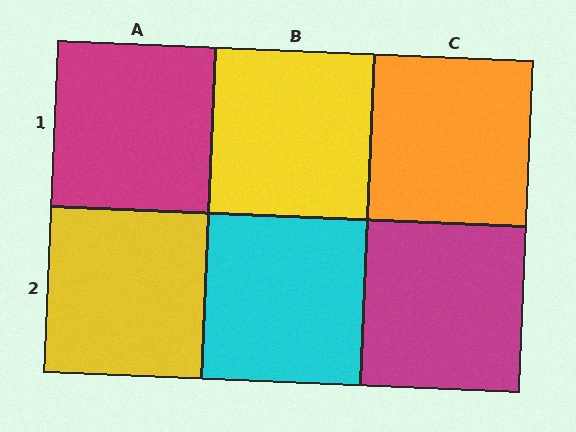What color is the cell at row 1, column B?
Yellow.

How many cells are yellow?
2 cells are yellow.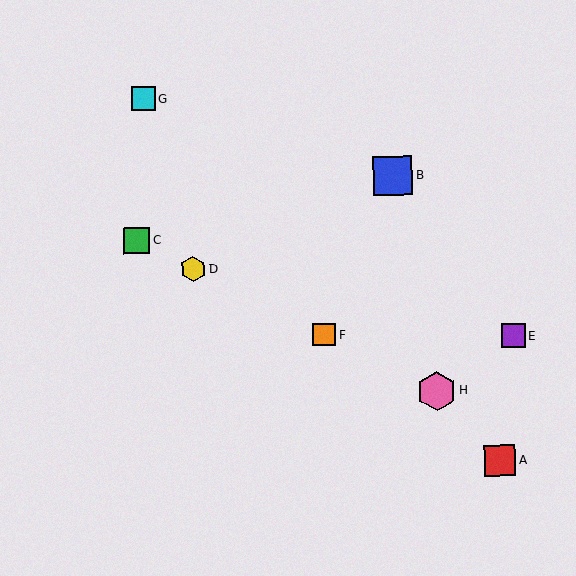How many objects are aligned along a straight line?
4 objects (C, D, F, H) are aligned along a straight line.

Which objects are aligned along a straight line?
Objects C, D, F, H are aligned along a straight line.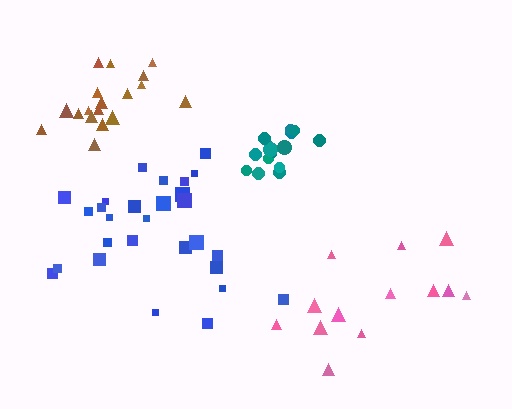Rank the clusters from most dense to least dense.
teal, brown, blue, pink.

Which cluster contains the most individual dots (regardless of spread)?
Blue (28).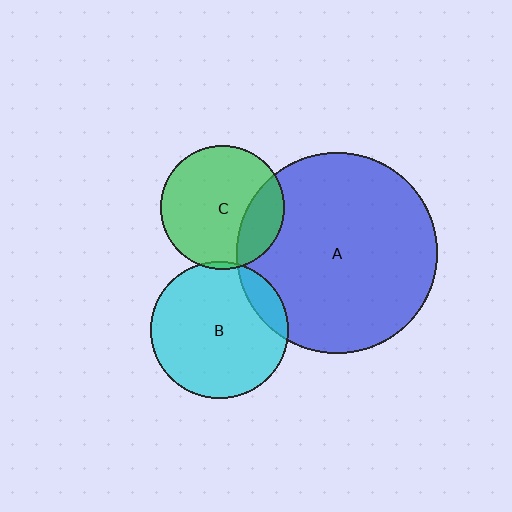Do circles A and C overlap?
Yes.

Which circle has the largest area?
Circle A (blue).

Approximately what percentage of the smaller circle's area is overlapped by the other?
Approximately 25%.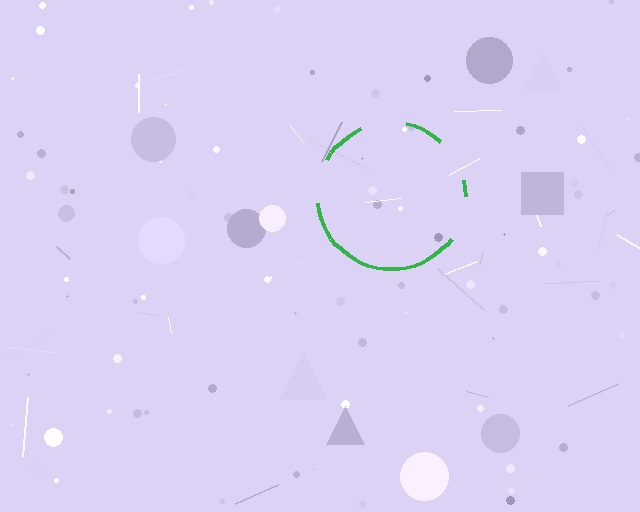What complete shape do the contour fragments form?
The contour fragments form a circle.